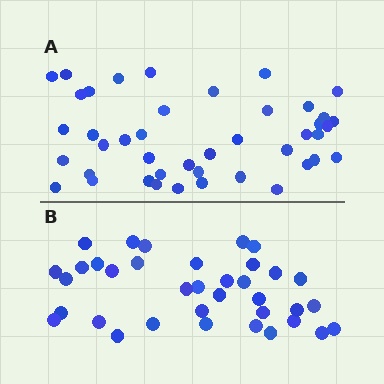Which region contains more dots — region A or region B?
Region A (the top region) has more dots.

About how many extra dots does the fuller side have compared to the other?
Region A has roughly 8 or so more dots than region B.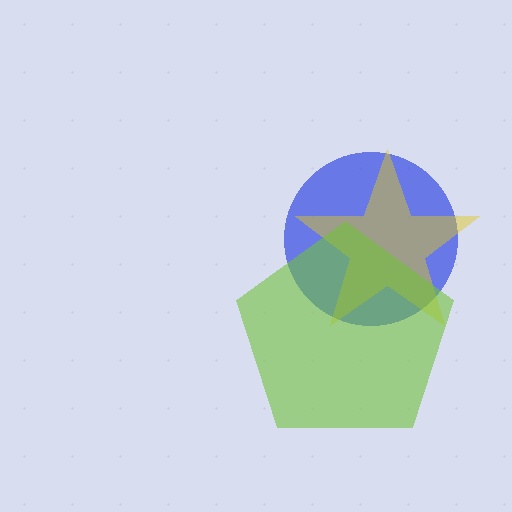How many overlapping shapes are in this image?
There are 3 overlapping shapes in the image.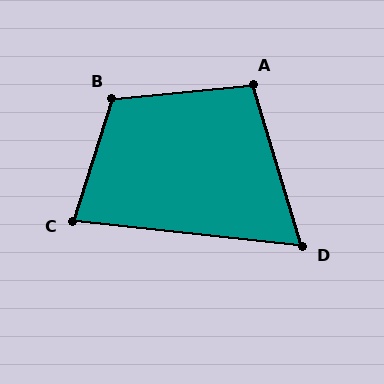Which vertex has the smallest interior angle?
D, at approximately 67 degrees.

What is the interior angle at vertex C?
Approximately 78 degrees (acute).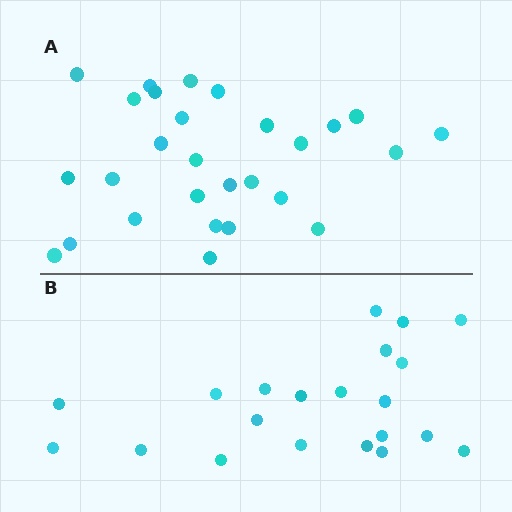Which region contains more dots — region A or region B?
Region A (the top region) has more dots.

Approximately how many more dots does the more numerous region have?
Region A has roughly 8 or so more dots than region B.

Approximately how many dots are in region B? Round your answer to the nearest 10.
About 20 dots. (The exact count is 21, which rounds to 20.)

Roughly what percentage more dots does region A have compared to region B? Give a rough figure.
About 35% more.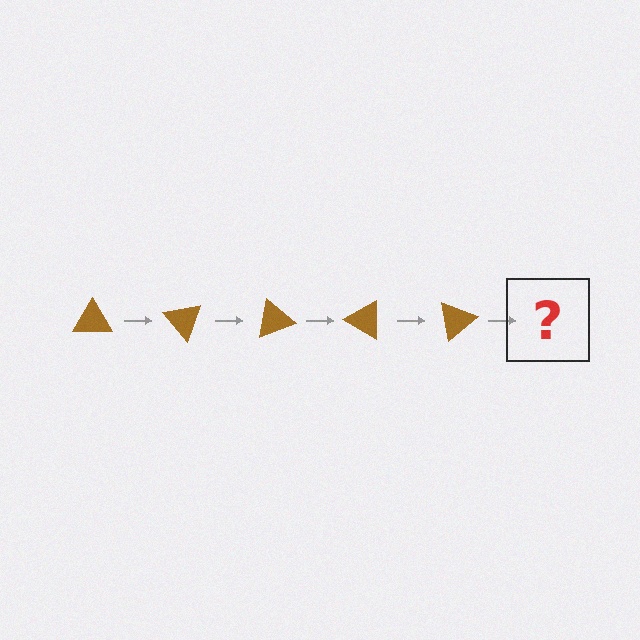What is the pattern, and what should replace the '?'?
The pattern is that the triangle rotates 50 degrees each step. The '?' should be a brown triangle rotated 250 degrees.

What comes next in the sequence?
The next element should be a brown triangle rotated 250 degrees.